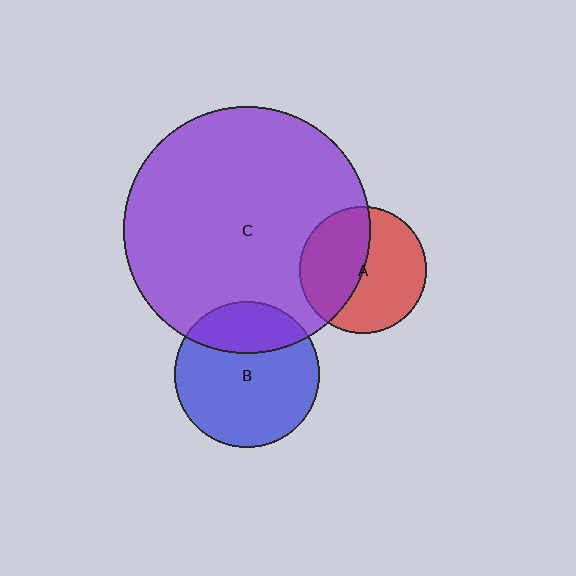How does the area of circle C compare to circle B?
Approximately 2.9 times.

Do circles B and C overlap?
Yes.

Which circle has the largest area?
Circle C (purple).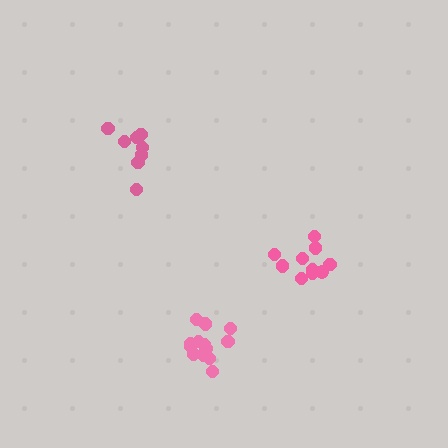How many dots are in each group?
Group 1: 14 dots, Group 2: 10 dots, Group 3: 8 dots (32 total).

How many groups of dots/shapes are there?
There are 3 groups.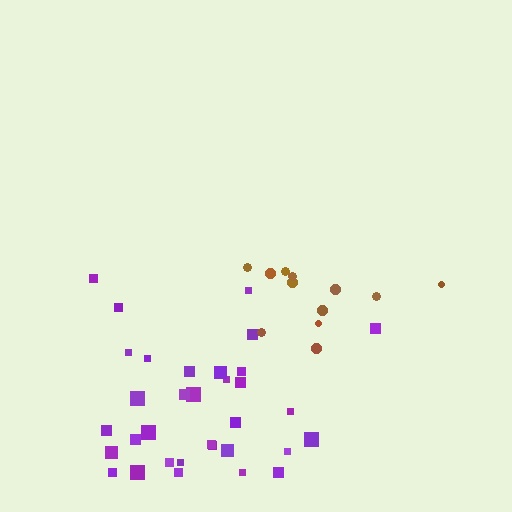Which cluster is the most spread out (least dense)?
Purple.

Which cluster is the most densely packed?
Brown.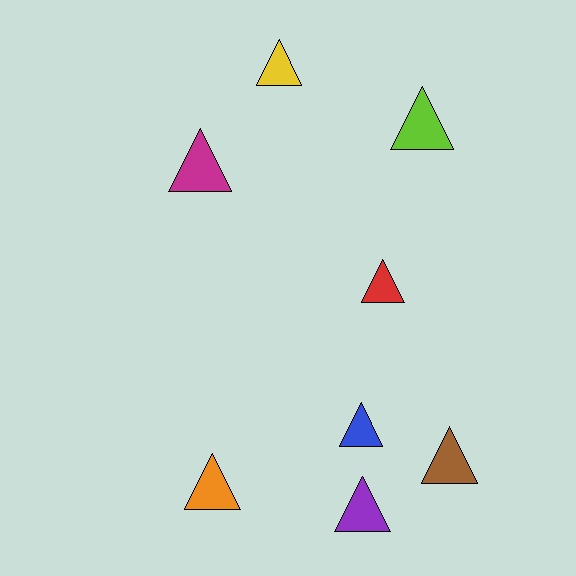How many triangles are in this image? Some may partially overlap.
There are 8 triangles.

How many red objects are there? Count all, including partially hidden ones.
There is 1 red object.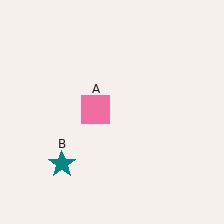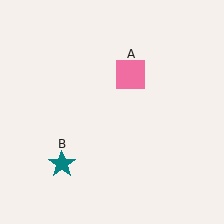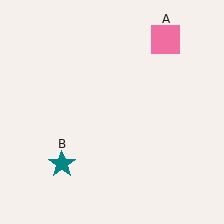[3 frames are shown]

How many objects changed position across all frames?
1 object changed position: pink square (object A).